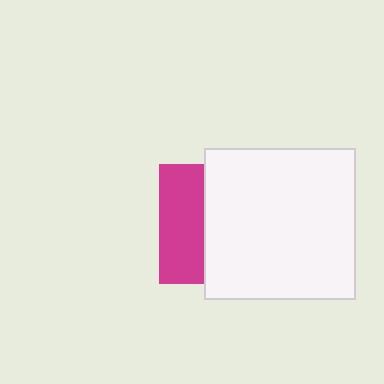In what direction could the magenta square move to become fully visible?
The magenta square could move left. That would shift it out from behind the white square entirely.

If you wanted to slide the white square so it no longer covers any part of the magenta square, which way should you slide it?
Slide it right — that is the most direct way to separate the two shapes.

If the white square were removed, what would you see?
You would see the complete magenta square.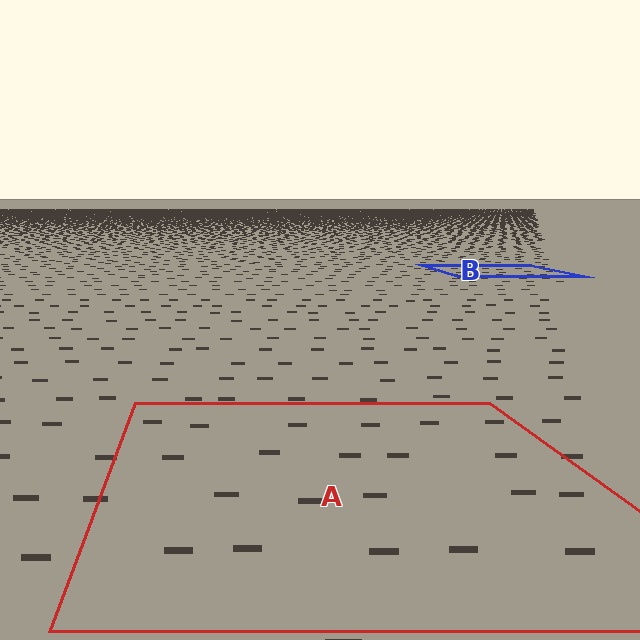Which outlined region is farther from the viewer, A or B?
Region B is farther from the viewer — the texture elements inside it appear smaller and more densely packed.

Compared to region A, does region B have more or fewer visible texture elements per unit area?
Region B has more texture elements per unit area — they are packed more densely because it is farther away.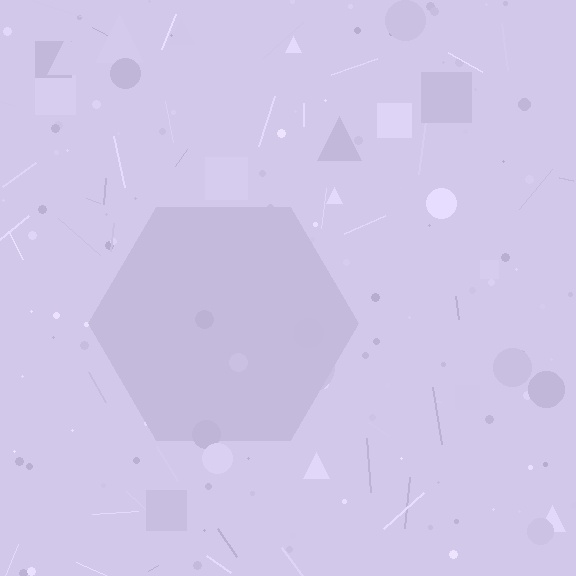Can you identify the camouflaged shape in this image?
The camouflaged shape is a hexagon.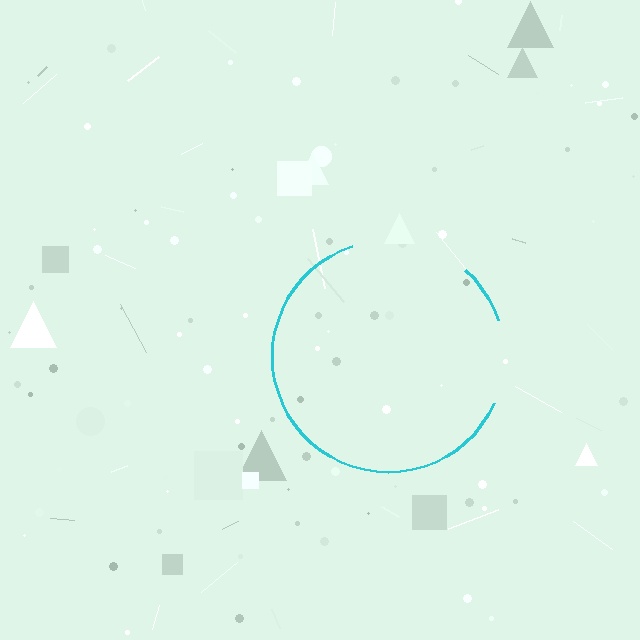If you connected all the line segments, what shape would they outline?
They would outline a circle.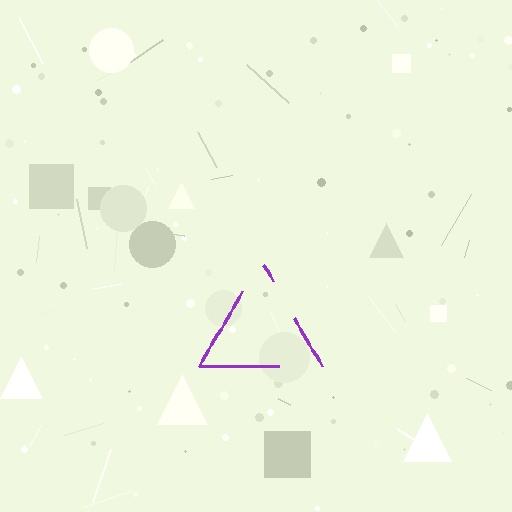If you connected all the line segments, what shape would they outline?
They would outline a triangle.